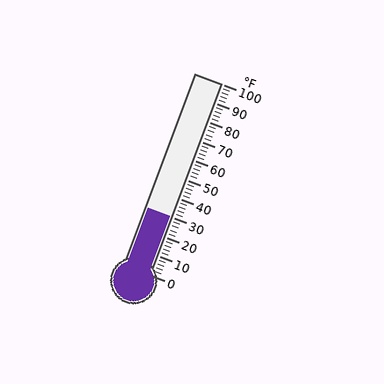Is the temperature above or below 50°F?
The temperature is below 50°F.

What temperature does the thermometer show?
The thermometer shows approximately 30°F.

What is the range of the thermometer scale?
The thermometer scale ranges from 0°F to 100°F.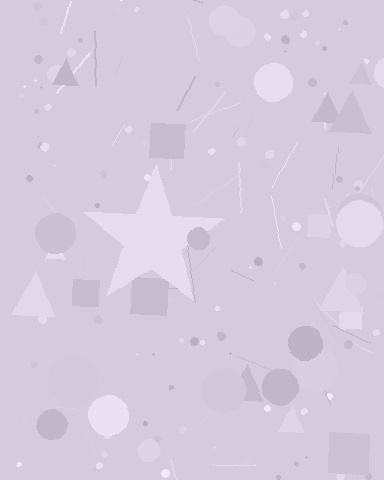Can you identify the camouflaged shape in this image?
The camouflaged shape is a star.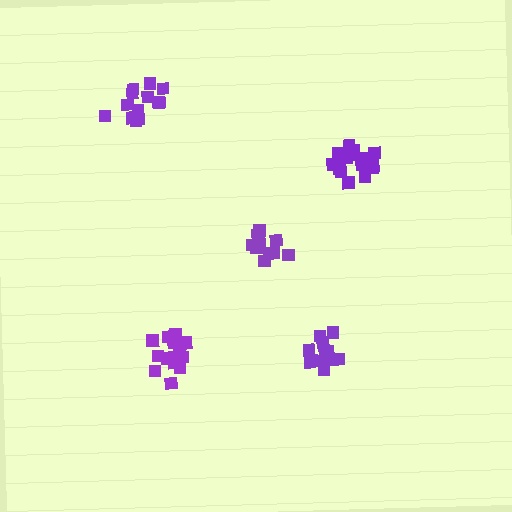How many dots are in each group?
Group 1: 15 dots, Group 2: 15 dots, Group 3: 13 dots, Group 4: 13 dots, Group 5: 18 dots (74 total).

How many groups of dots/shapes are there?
There are 5 groups.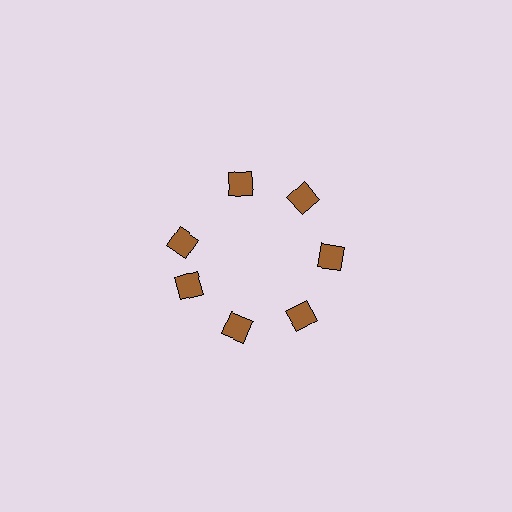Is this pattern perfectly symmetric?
No. The 7 brown diamonds are arranged in a ring, but one element near the 10 o'clock position is rotated out of alignment along the ring, breaking the 7-fold rotational symmetry.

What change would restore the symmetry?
The symmetry would be restored by rotating it back into even spacing with its neighbors so that all 7 diamonds sit at equal angles and equal distance from the center.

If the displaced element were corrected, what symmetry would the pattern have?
It would have 7-fold rotational symmetry — the pattern would map onto itself every 51 degrees.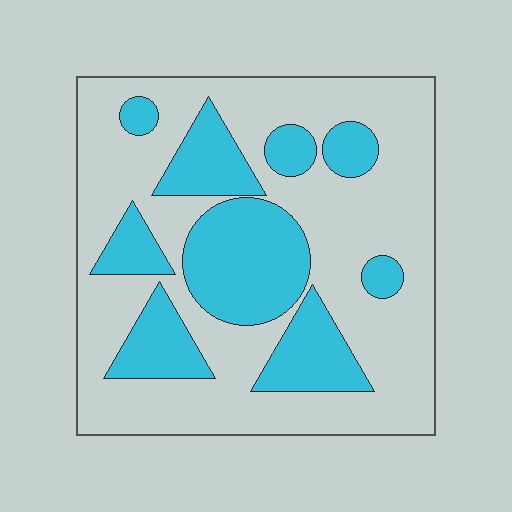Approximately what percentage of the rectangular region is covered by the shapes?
Approximately 30%.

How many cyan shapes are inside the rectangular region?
9.